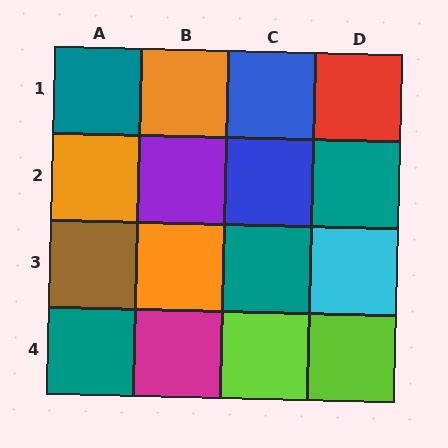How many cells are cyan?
1 cell is cyan.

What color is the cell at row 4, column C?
Lime.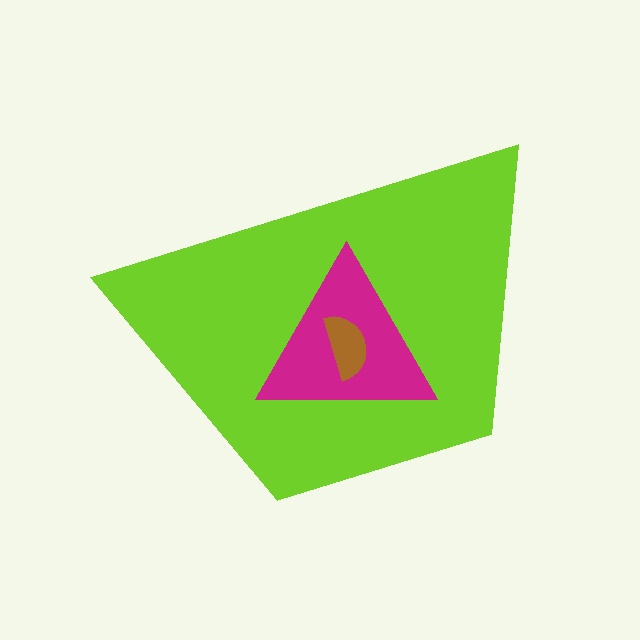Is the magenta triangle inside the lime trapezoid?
Yes.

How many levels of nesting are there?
3.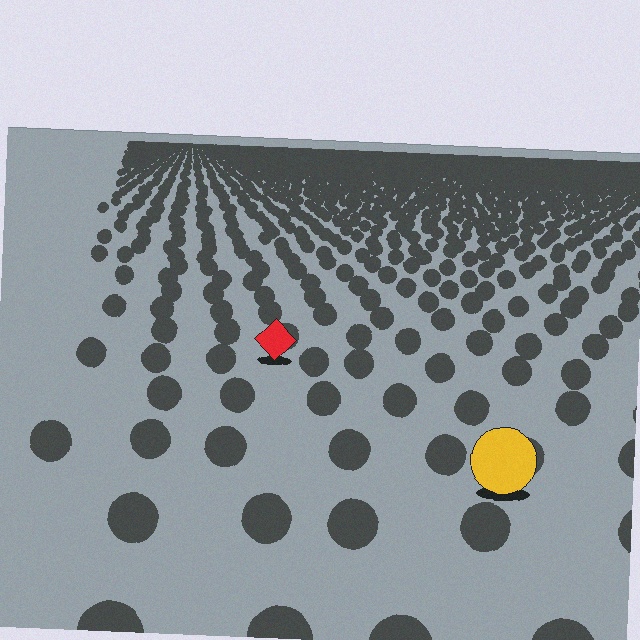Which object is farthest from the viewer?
The red diamond is farthest from the viewer. It appears smaller and the ground texture around it is denser.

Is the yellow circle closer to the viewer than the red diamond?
Yes. The yellow circle is closer — you can tell from the texture gradient: the ground texture is coarser near it.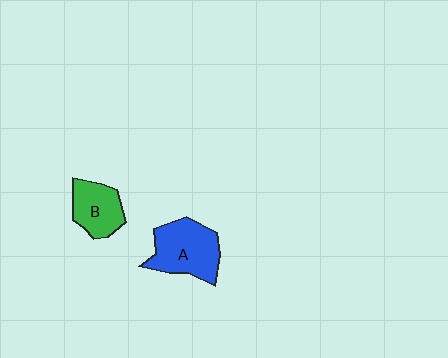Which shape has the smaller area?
Shape B (green).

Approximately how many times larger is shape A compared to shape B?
Approximately 1.4 times.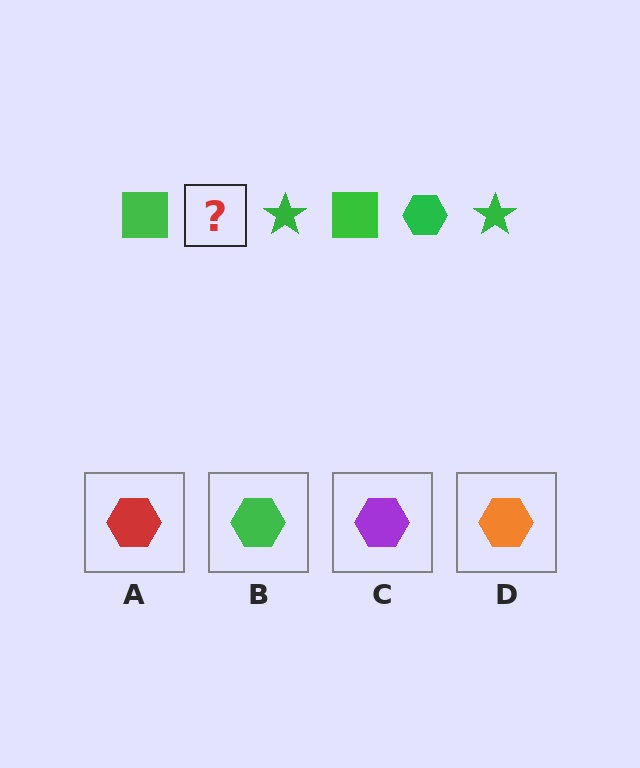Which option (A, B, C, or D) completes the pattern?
B.